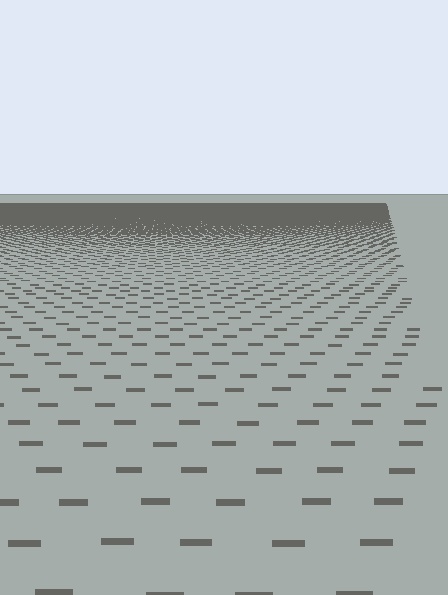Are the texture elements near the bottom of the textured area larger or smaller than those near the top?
Larger. Near the bottom, elements are closer to the viewer and appear at a bigger on-screen size.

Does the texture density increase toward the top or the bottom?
Density increases toward the top.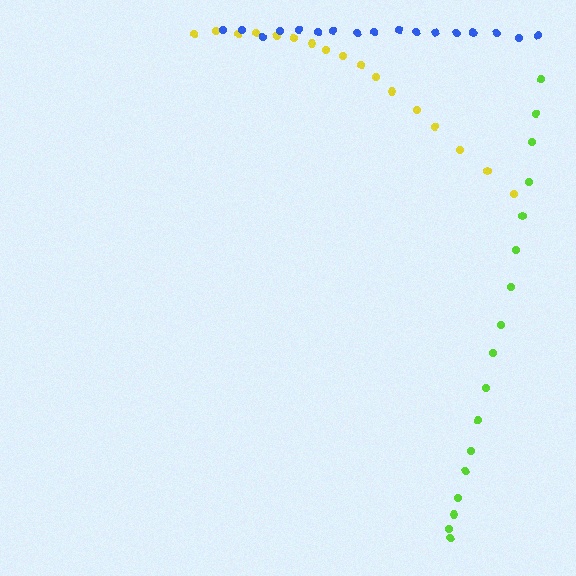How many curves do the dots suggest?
There are 3 distinct paths.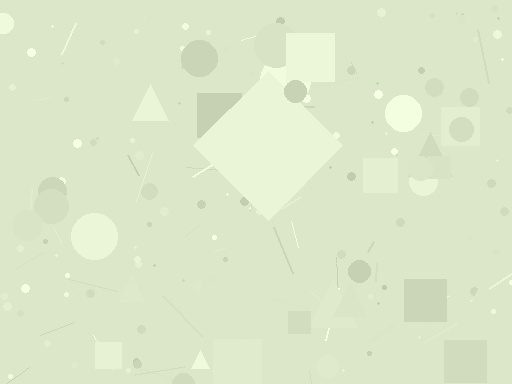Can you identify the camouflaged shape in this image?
The camouflaged shape is a diamond.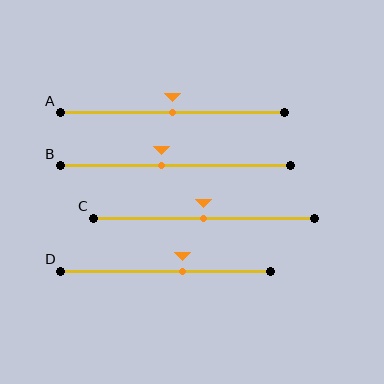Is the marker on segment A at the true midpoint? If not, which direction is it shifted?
Yes, the marker on segment A is at the true midpoint.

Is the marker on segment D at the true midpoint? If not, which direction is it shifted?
No, the marker on segment D is shifted to the right by about 8% of the segment length.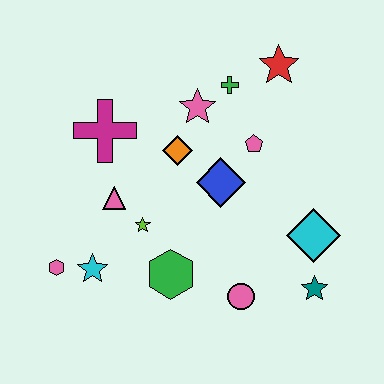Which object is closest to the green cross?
The pink star is closest to the green cross.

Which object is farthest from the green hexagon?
The red star is farthest from the green hexagon.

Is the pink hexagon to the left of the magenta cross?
Yes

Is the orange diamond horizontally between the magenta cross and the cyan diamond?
Yes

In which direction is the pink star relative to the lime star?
The pink star is above the lime star.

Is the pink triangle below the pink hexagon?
No